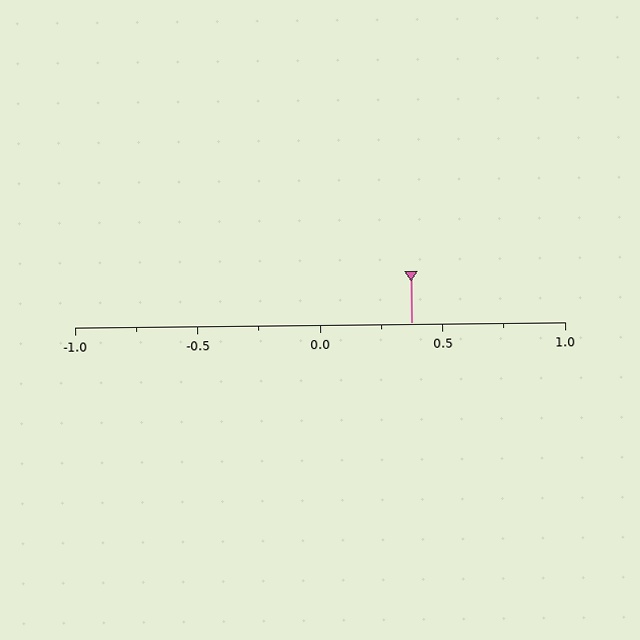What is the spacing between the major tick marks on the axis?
The major ticks are spaced 0.5 apart.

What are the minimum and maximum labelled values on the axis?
The axis runs from -1.0 to 1.0.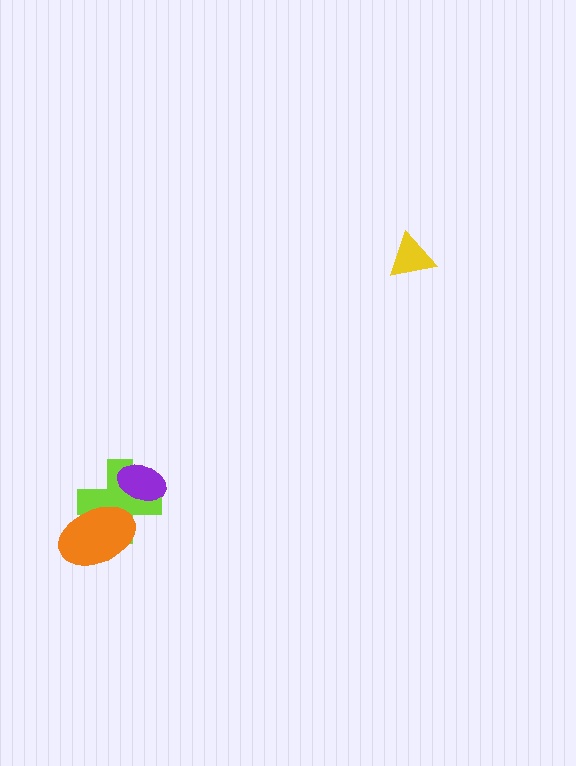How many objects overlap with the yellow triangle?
0 objects overlap with the yellow triangle.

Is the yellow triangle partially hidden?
No, no other shape covers it.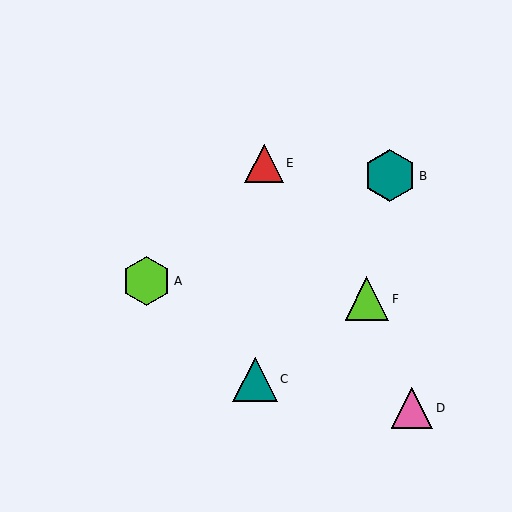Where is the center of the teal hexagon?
The center of the teal hexagon is at (390, 176).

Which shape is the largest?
The teal hexagon (labeled B) is the largest.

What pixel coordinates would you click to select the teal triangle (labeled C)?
Click at (255, 379) to select the teal triangle C.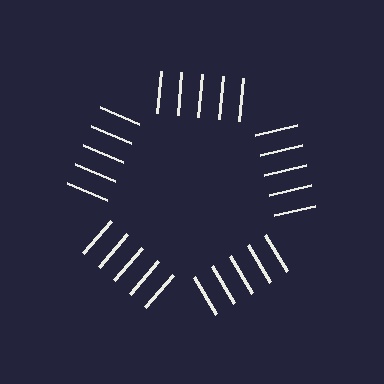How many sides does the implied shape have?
5 sides — the line-ends trace a pentagon.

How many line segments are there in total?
25 — 5 along each of the 5 edges.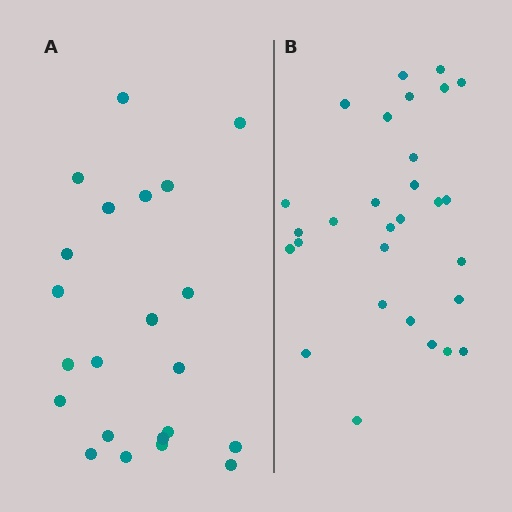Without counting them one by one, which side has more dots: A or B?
Region B (the right region) has more dots.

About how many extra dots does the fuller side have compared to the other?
Region B has roughly 8 or so more dots than region A.